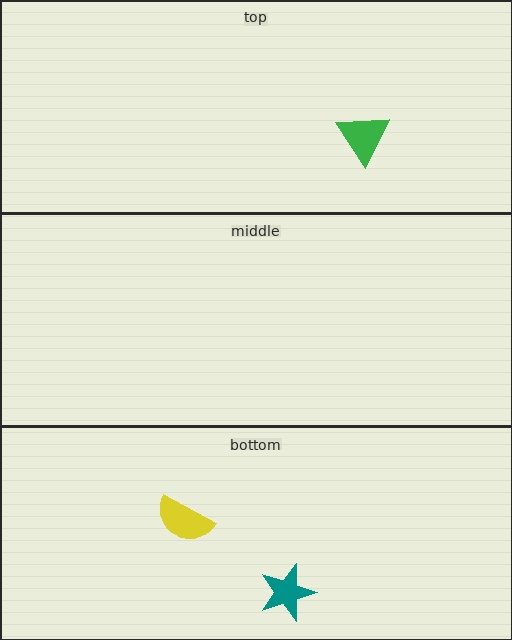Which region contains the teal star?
The bottom region.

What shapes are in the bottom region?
The teal star, the yellow semicircle.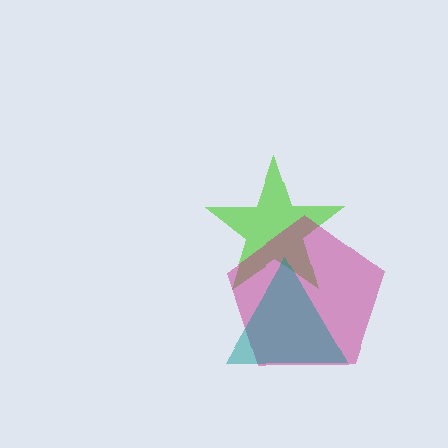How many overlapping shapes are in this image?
There are 3 overlapping shapes in the image.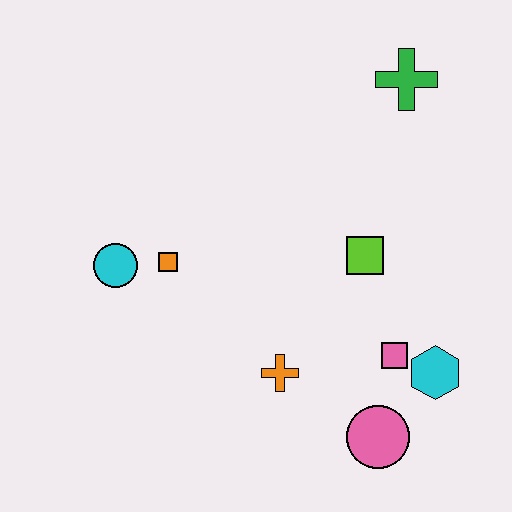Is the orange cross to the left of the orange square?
No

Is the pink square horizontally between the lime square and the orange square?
No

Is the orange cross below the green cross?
Yes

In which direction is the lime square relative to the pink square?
The lime square is above the pink square.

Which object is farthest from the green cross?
The pink circle is farthest from the green cross.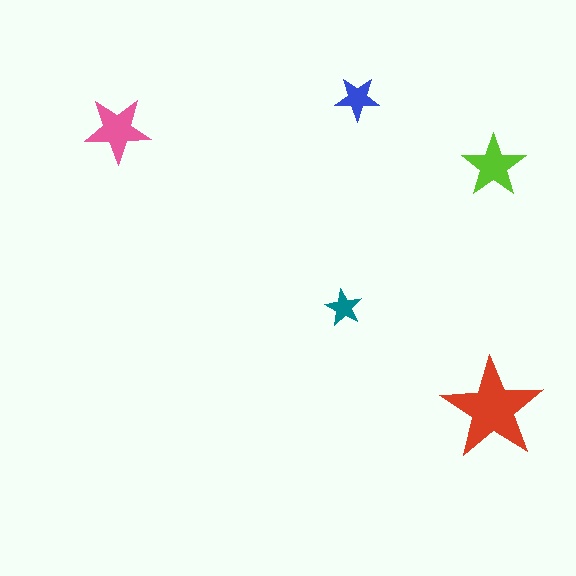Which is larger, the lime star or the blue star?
The lime one.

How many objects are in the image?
There are 5 objects in the image.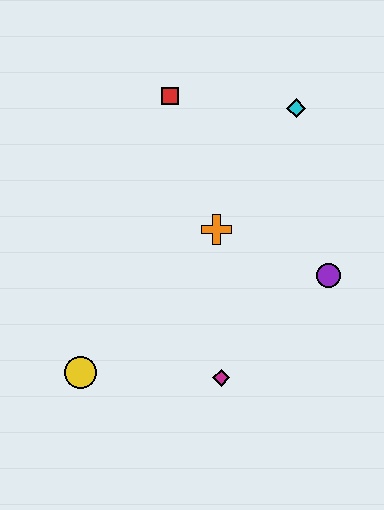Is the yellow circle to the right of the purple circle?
No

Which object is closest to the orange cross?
The purple circle is closest to the orange cross.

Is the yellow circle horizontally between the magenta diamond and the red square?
No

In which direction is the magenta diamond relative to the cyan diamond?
The magenta diamond is below the cyan diamond.